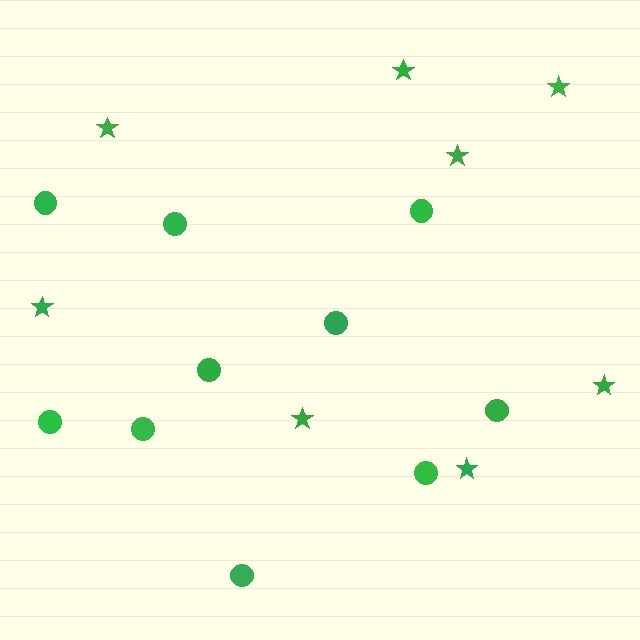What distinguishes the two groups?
There are 2 groups: one group of circles (10) and one group of stars (8).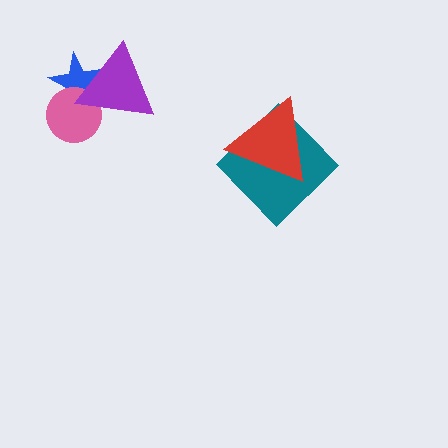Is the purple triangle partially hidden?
No, no other shape covers it.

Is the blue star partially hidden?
Yes, it is partially covered by another shape.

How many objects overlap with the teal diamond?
1 object overlaps with the teal diamond.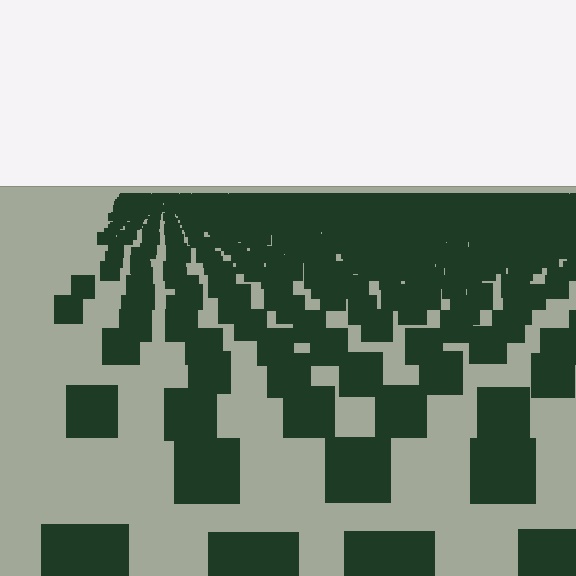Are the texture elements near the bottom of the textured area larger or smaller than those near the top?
Larger. Near the bottom, elements are closer to the viewer and appear at a bigger on-screen size.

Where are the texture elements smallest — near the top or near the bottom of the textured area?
Near the top.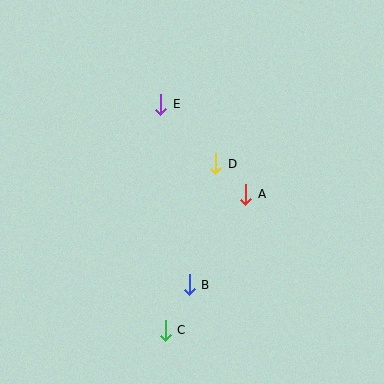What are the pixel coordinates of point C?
Point C is at (165, 330).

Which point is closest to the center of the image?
Point D at (216, 164) is closest to the center.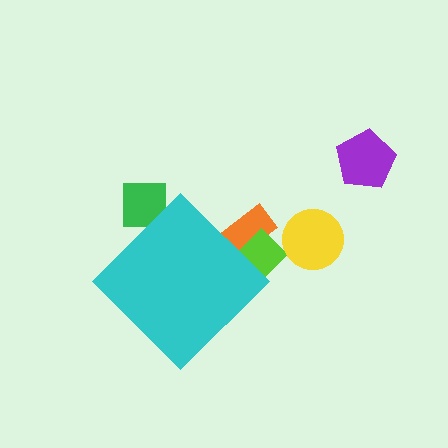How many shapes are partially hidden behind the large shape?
3 shapes are partially hidden.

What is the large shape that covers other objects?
A cyan diamond.